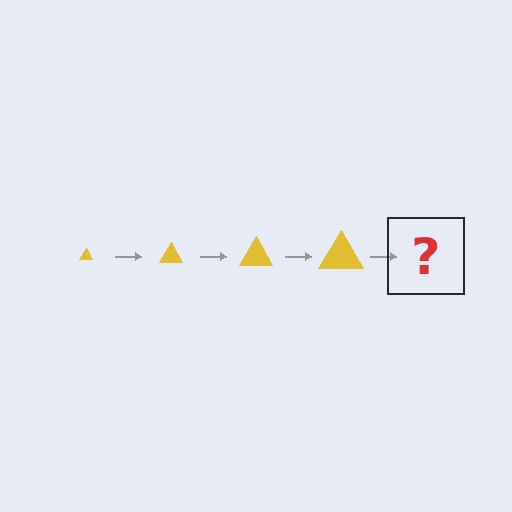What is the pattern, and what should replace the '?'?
The pattern is that the triangle gets progressively larger each step. The '?' should be a yellow triangle, larger than the previous one.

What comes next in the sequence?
The next element should be a yellow triangle, larger than the previous one.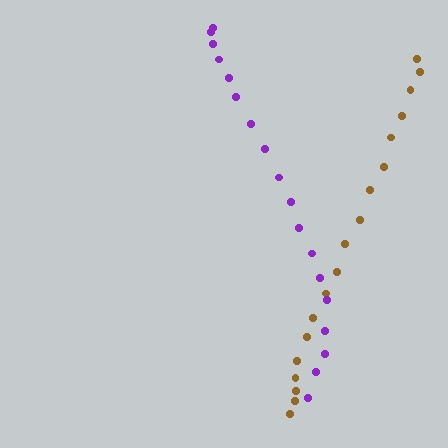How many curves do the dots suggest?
There are 2 distinct paths.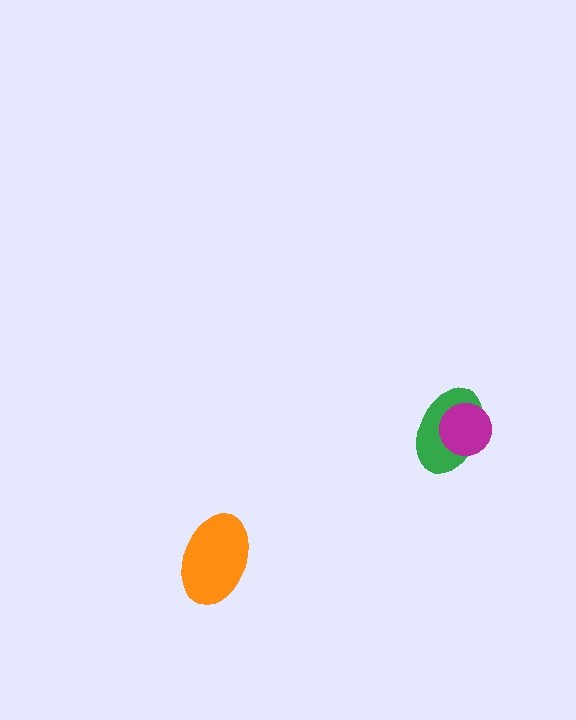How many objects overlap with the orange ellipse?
0 objects overlap with the orange ellipse.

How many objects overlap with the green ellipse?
1 object overlaps with the green ellipse.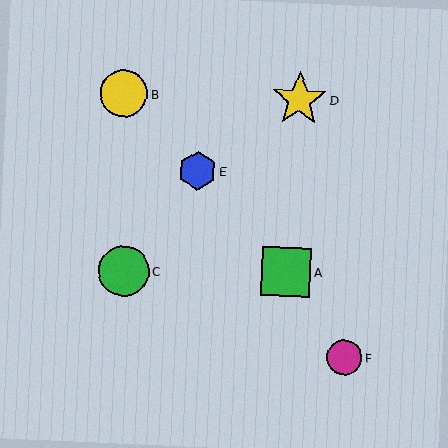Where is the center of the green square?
The center of the green square is at (286, 272).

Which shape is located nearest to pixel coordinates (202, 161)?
The blue hexagon (labeled E) at (197, 171) is nearest to that location.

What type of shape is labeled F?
Shape F is a magenta circle.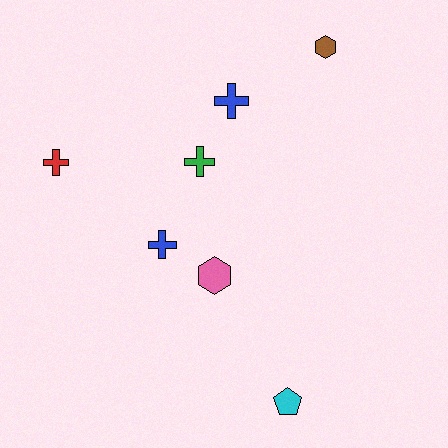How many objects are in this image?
There are 7 objects.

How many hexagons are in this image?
There are 2 hexagons.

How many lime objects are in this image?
There are no lime objects.